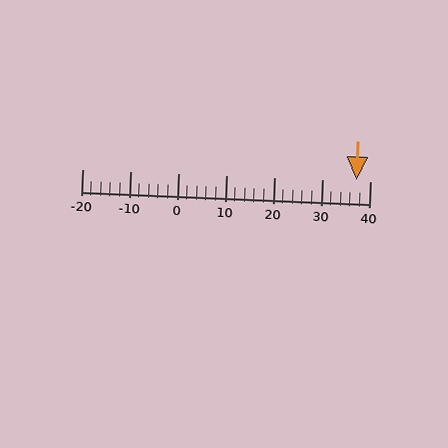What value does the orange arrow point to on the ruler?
The orange arrow points to approximately 37.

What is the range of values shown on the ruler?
The ruler shows values from -20 to 40.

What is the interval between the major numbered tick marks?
The major tick marks are spaced 10 units apart.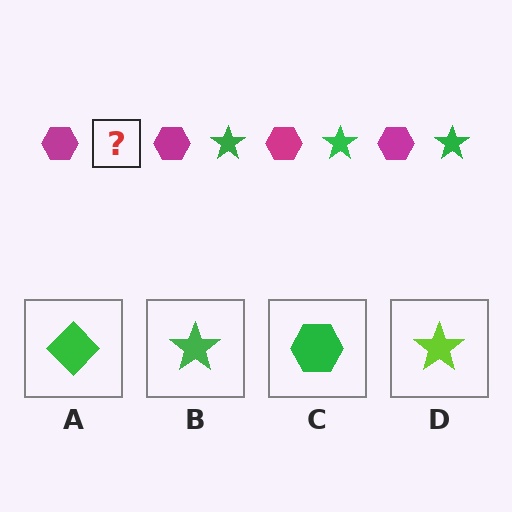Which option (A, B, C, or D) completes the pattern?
B.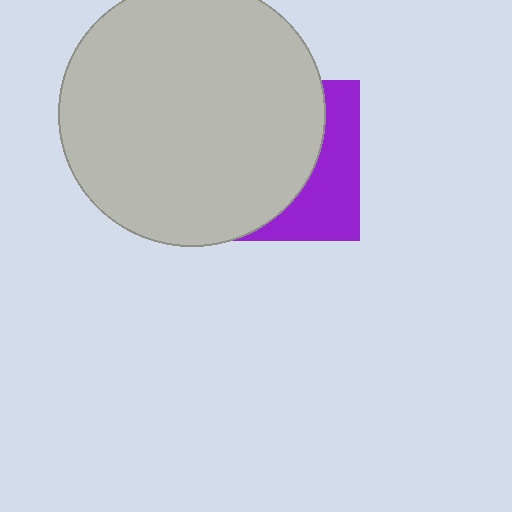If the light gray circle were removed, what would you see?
You would see the complete purple square.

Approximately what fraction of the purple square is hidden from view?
Roughly 66% of the purple square is hidden behind the light gray circle.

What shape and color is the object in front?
The object in front is a light gray circle.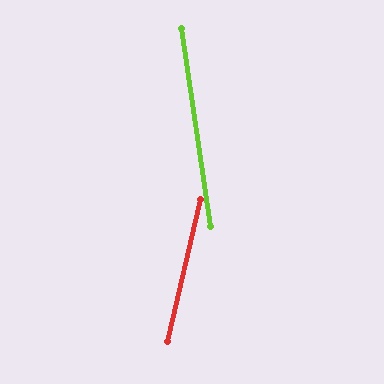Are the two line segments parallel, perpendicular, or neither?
Neither parallel nor perpendicular — they differ by about 21°.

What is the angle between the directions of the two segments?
Approximately 21 degrees.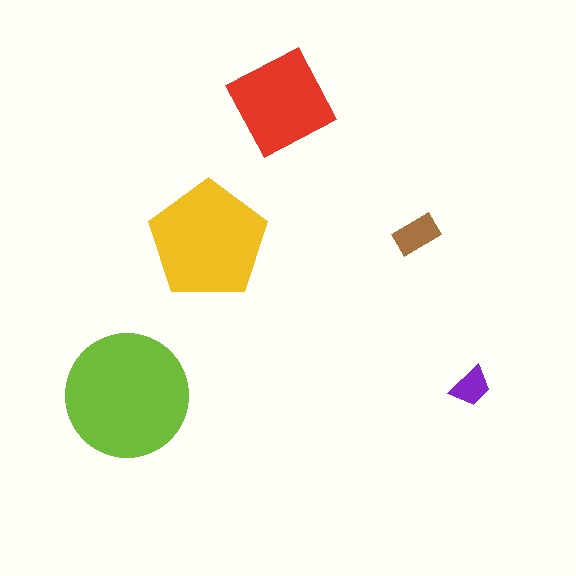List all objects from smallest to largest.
The purple trapezoid, the brown rectangle, the red diamond, the yellow pentagon, the lime circle.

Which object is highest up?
The red diamond is topmost.